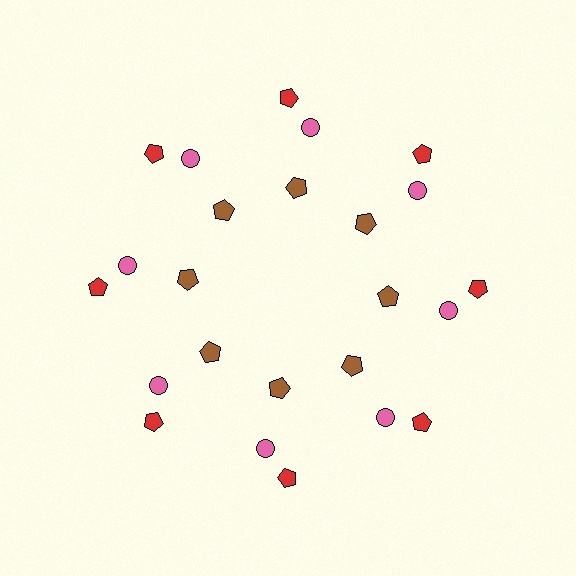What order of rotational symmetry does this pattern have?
This pattern has 8-fold rotational symmetry.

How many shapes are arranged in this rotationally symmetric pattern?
There are 24 shapes, arranged in 8 groups of 3.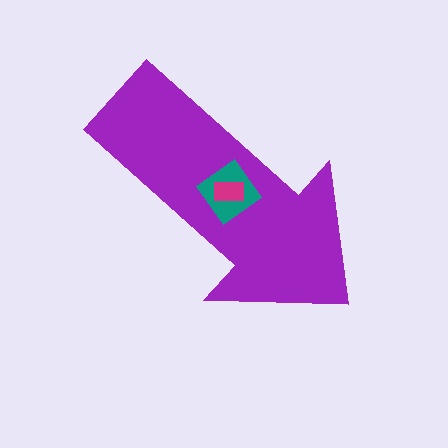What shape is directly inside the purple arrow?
The teal diamond.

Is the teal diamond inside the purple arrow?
Yes.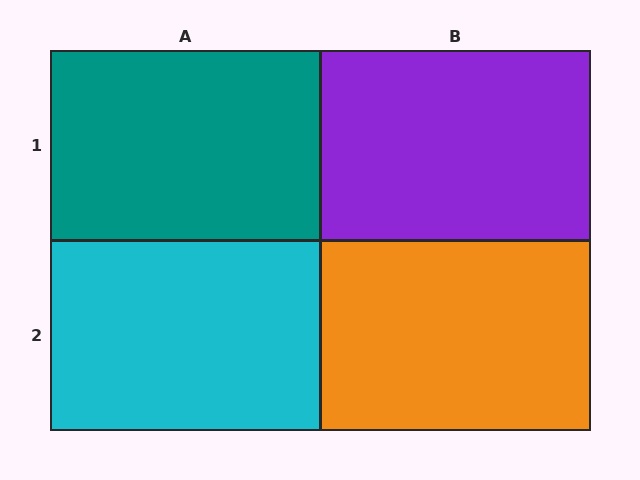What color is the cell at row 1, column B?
Purple.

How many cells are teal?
1 cell is teal.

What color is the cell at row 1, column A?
Teal.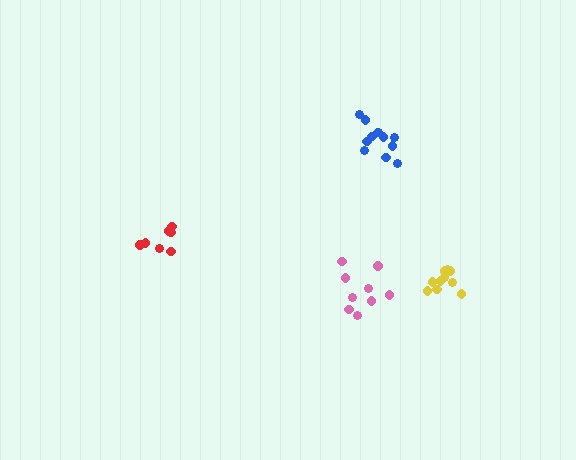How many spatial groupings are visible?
There are 4 spatial groupings.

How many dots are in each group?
Group 1: 9 dots, Group 2: 7 dots, Group 3: 10 dots, Group 4: 12 dots (38 total).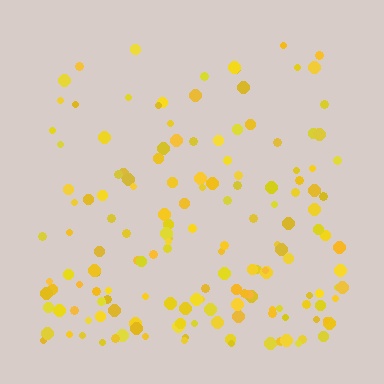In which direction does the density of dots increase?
From top to bottom, with the bottom side densest.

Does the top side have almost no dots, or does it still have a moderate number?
Still a moderate number, just noticeably fewer than the bottom.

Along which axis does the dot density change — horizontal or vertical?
Vertical.